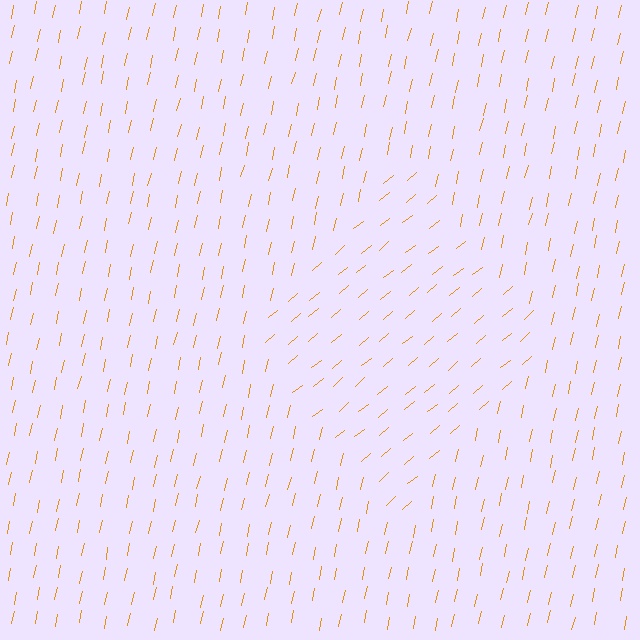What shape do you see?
I see a diamond.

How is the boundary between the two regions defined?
The boundary is defined purely by a change in line orientation (approximately 38 degrees difference). All lines are the same color and thickness.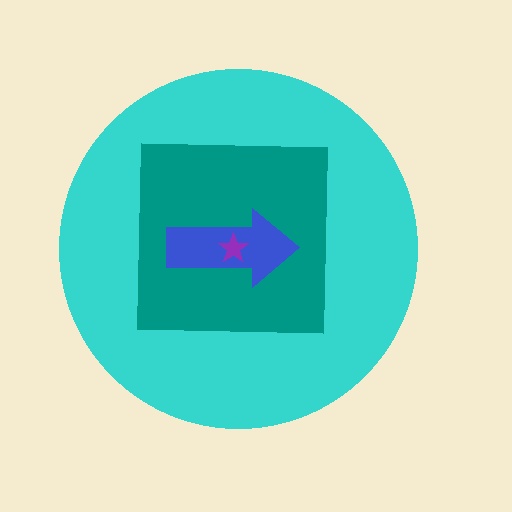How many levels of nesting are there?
4.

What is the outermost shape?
The cyan circle.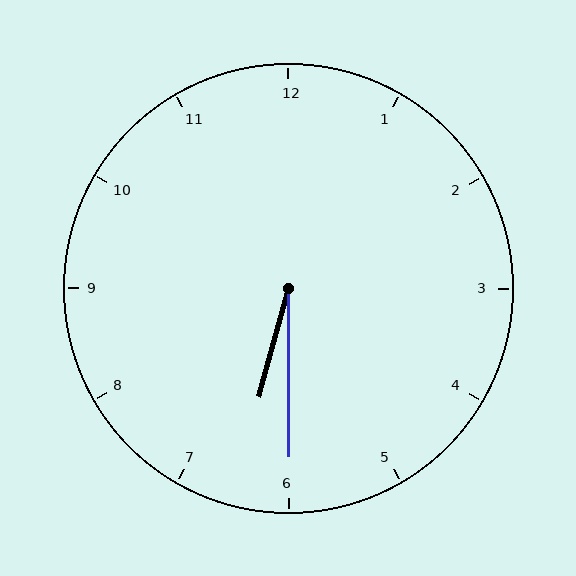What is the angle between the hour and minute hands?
Approximately 15 degrees.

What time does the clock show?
6:30.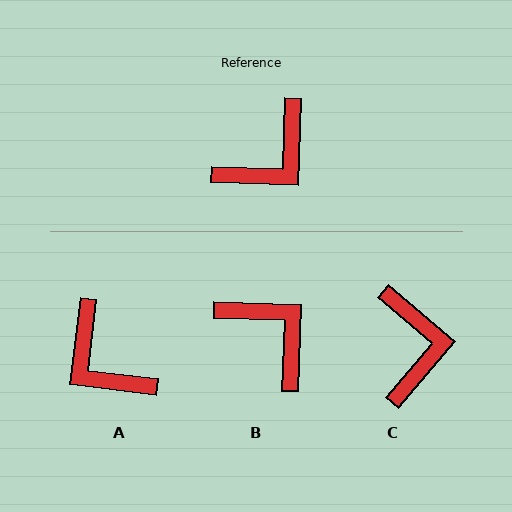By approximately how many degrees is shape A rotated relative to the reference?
Approximately 95 degrees clockwise.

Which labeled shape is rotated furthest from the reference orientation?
A, about 95 degrees away.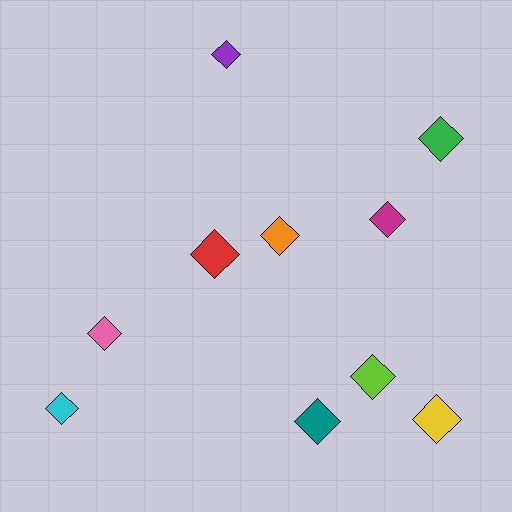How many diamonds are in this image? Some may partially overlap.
There are 10 diamonds.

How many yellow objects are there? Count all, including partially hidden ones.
There is 1 yellow object.